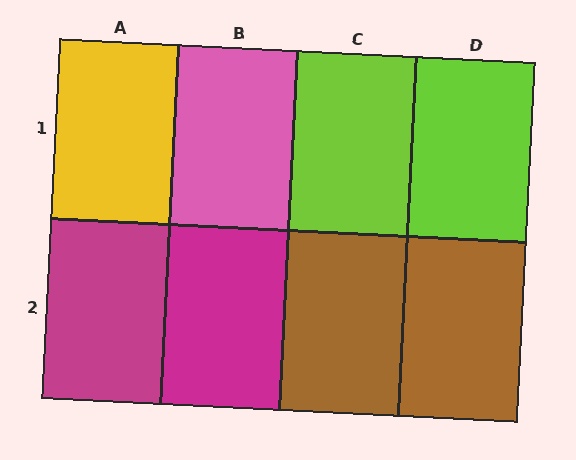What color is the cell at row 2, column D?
Brown.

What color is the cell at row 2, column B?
Magenta.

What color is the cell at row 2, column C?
Brown.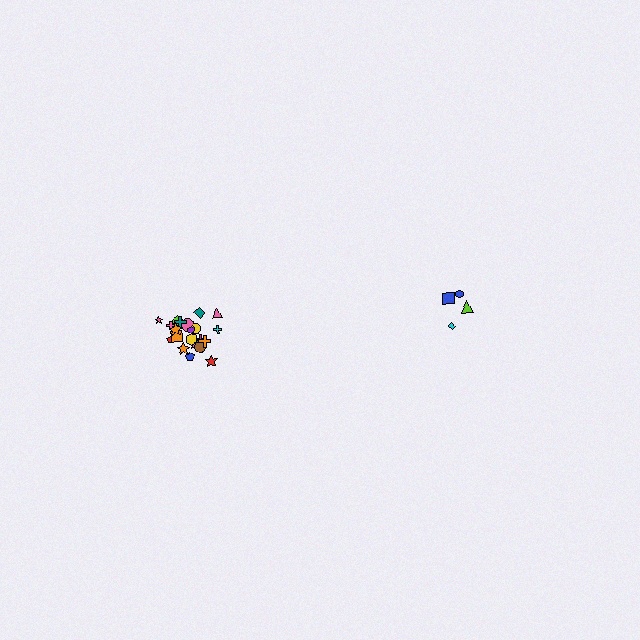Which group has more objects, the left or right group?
The left group.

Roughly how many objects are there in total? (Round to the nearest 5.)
Roughly 25 objects in total.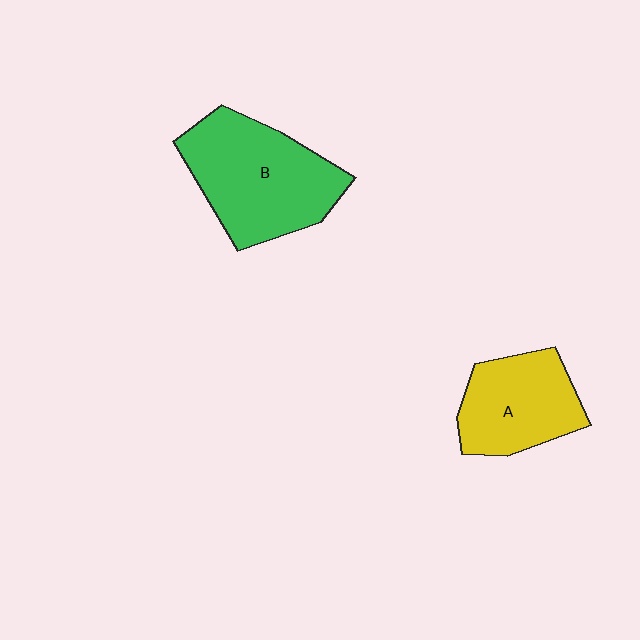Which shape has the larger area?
Shape B (green).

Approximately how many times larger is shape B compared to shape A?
Approximately 1.4 times.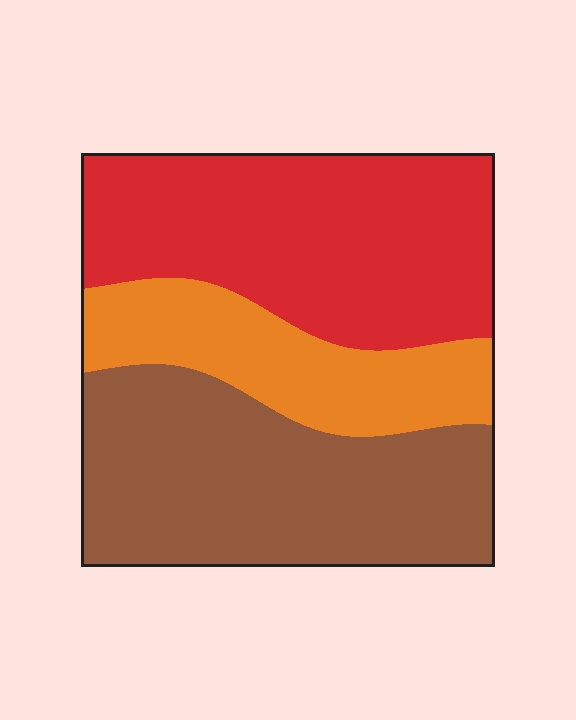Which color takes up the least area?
Orange, at roughly 20%.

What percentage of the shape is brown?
Brown takes up about two fifths (2/5) of the shape.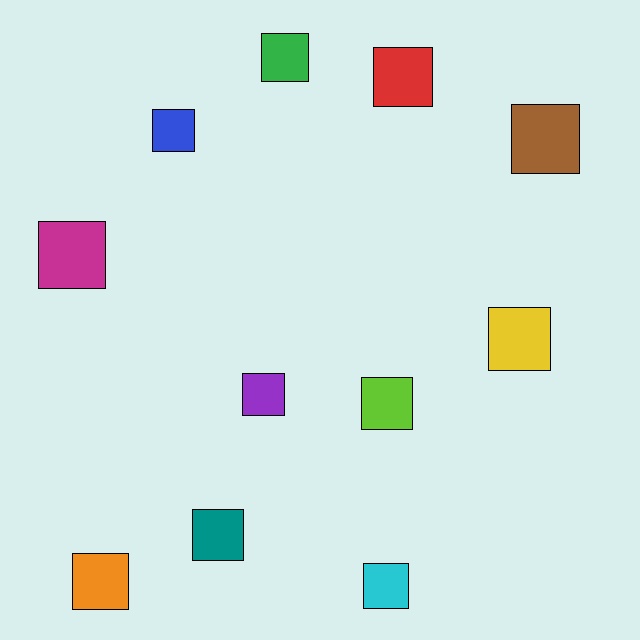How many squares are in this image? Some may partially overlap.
There are 11 squares.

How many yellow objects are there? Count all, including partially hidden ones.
There is 1 yellow object.